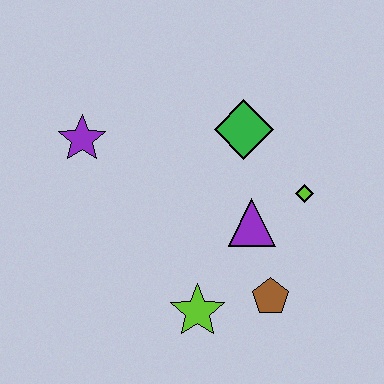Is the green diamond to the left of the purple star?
No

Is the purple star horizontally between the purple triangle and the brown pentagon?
No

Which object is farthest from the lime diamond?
The purple star is farthest from the lime diamond.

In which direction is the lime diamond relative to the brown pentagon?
The lime diamond is above the brown pentagon.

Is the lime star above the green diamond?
No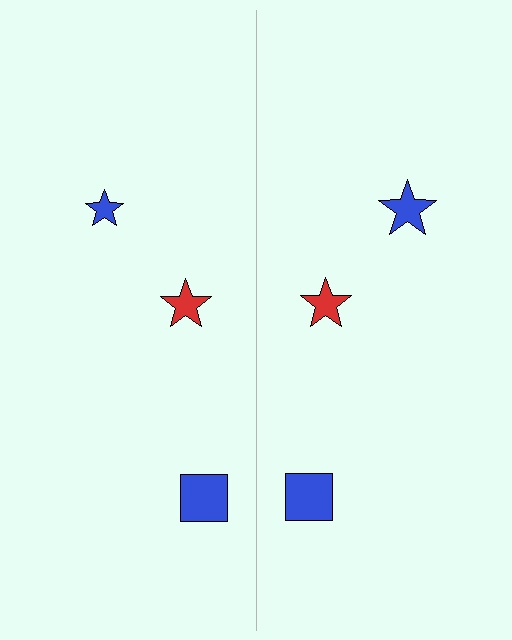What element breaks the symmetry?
The blue star on the right side has a different size than its mirror counterpart.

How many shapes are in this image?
There are 6 shapes in this image.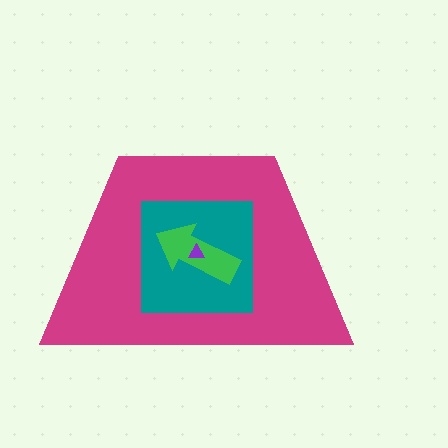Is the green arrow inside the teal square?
Yes.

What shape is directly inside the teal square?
The green arrow.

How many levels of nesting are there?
4.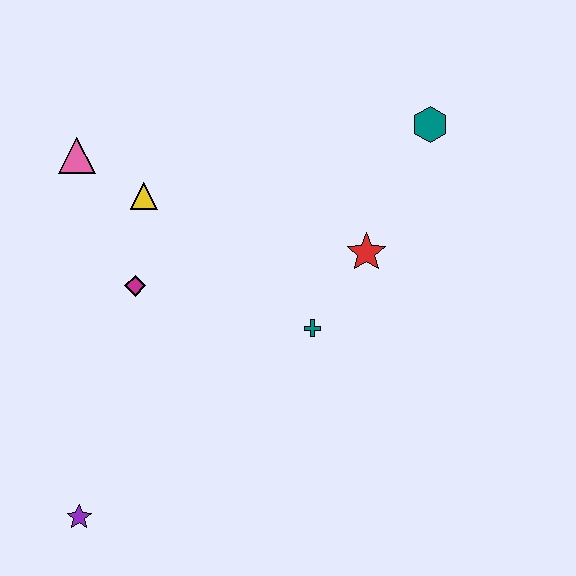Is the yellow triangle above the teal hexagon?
No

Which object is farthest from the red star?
The purple star is farthest from the red star.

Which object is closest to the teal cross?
The red star is closest to the teal cross.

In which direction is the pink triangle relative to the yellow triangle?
The pink triangle is to the left of the yellow triangle.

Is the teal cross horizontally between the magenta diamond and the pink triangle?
No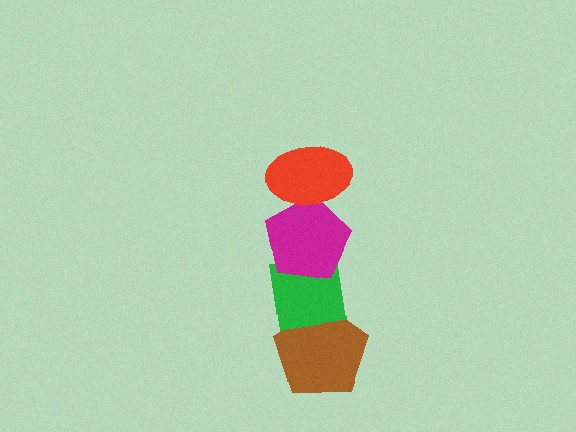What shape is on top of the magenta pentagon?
The red ellipse is on top of the magenta pentagon.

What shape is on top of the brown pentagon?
The green square is on top of the brown pentagon.